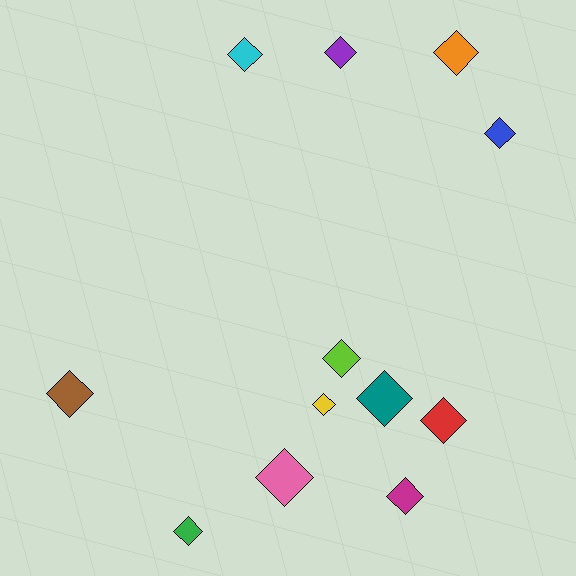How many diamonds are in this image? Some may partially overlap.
There are 12 diamonds.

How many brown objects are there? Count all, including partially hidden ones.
There is 1 brown object.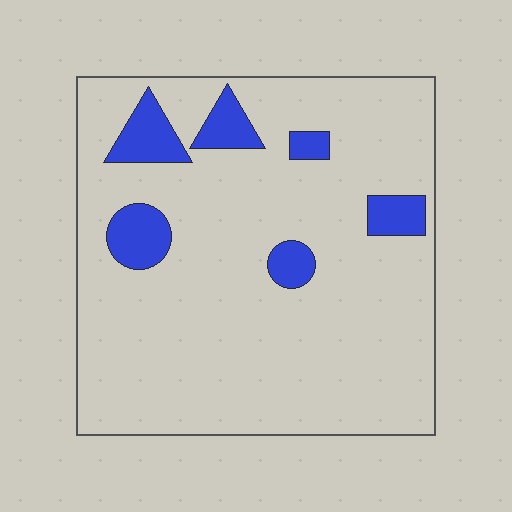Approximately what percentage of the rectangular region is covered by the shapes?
Approximately 10%.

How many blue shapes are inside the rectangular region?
6.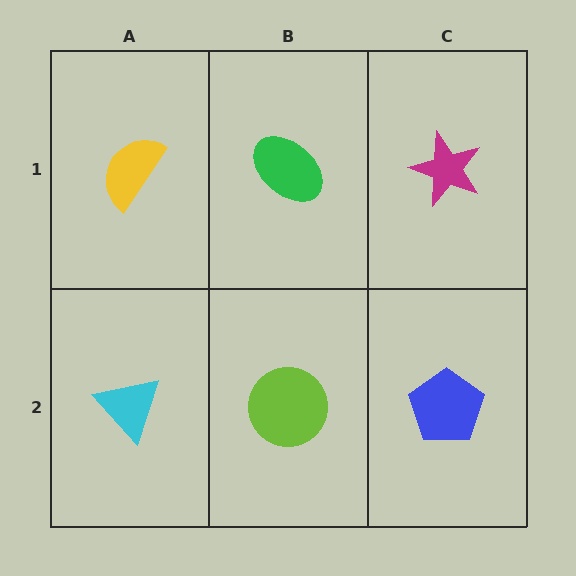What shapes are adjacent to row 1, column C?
A blue pentagon (row 2, column C), a green ellipse (row 1, column B).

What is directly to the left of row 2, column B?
A cyan triangle.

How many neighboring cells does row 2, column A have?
2.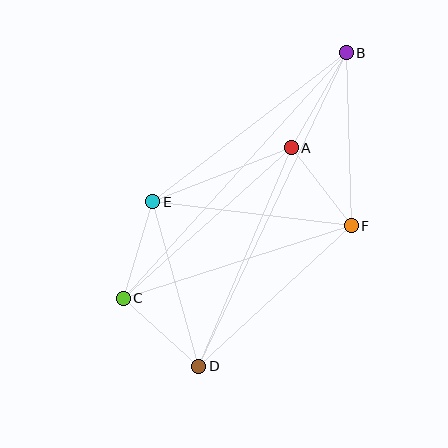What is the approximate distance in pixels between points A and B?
The distance between A and B is approximately 110 pixels.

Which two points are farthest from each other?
Points B and D are farthest from each other.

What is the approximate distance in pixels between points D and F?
The distance between D and F is approximately 207 pixels.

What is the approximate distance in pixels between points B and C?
The distance between B and C is approximately 332 pixels.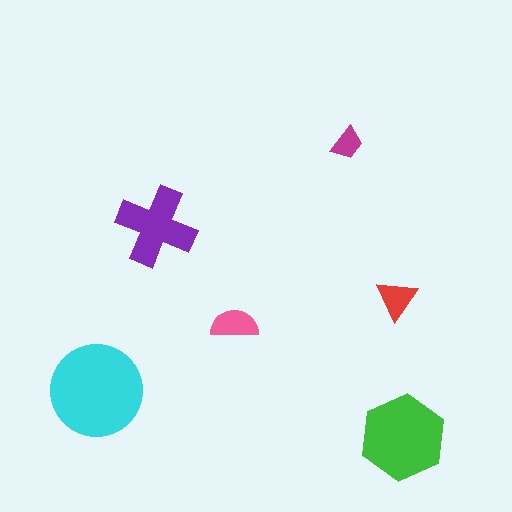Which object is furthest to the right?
The green hexagon is rightmost.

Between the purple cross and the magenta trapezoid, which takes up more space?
The purple cross.